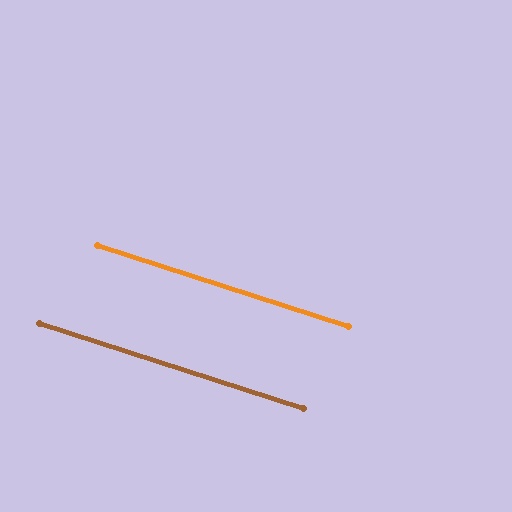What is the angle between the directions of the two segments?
Approximately 0 degrees.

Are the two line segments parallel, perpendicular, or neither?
Parallel — their directions differ by only 0.0°.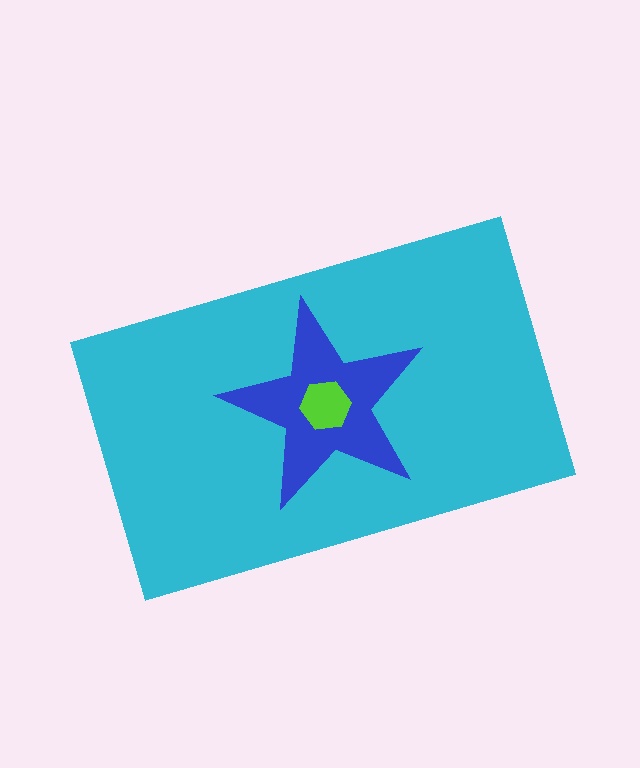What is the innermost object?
The lime hexagon.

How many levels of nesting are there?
3.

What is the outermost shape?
The cyan rectangle.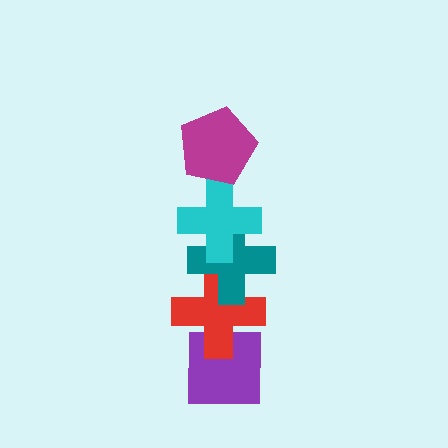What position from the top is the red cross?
The red cross is 4th from the top.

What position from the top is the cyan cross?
The cyan cross is 2nd from the top.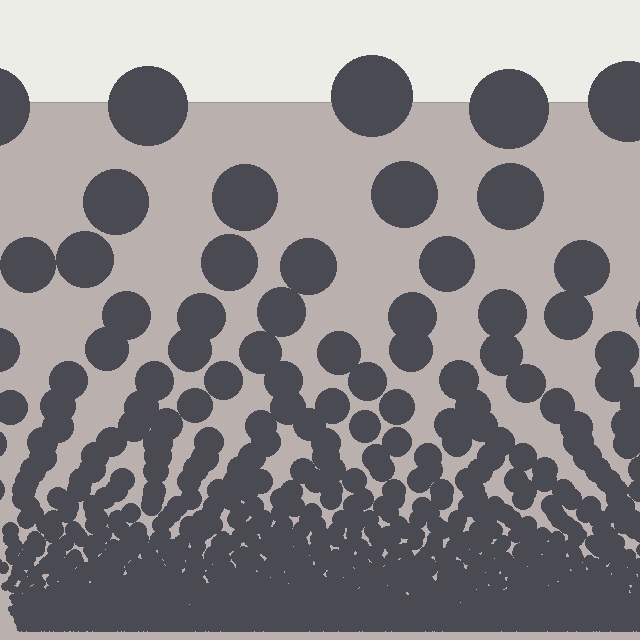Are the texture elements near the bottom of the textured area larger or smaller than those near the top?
Smaller. The gradient is inverted — elements near the bottom are smaller and denser.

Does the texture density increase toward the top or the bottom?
Density increases toward the bottom.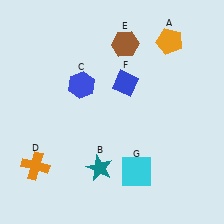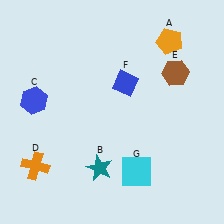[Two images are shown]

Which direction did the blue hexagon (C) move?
The blue hexagon (C) moved left.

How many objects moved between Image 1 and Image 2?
2 objects moved between the two images.